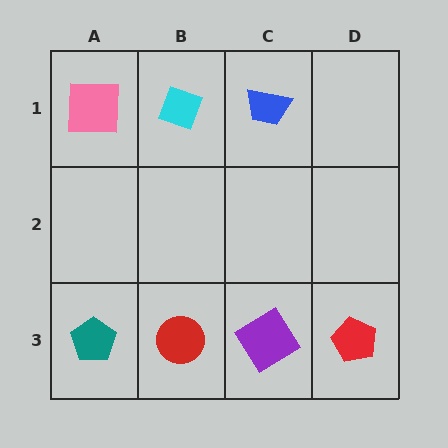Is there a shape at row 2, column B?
No, that cell is empty.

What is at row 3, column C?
A purple diamond.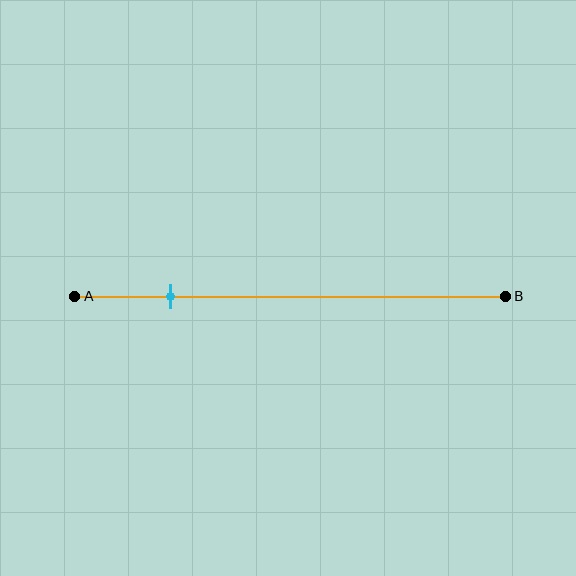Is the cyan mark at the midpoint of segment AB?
No, the mark is at about 20% from A, not at the 50% midpoint.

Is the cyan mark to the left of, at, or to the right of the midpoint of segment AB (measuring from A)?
The cyan mark is to the left of the midpoint of segment AB.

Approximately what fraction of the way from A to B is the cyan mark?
The cyan mark is approximately 20% of the way from A to B.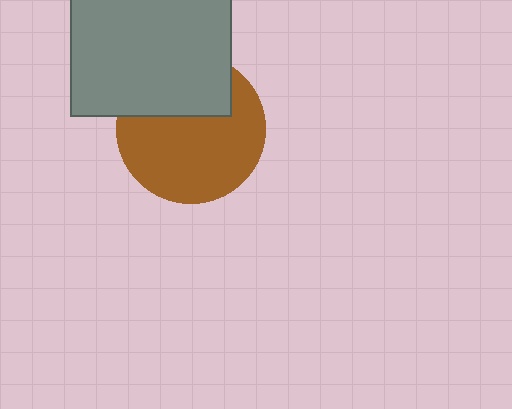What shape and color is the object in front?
The object in front is a gray square.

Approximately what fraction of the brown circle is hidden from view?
Roughly 34% of the brown circle is hidden behind the gray square.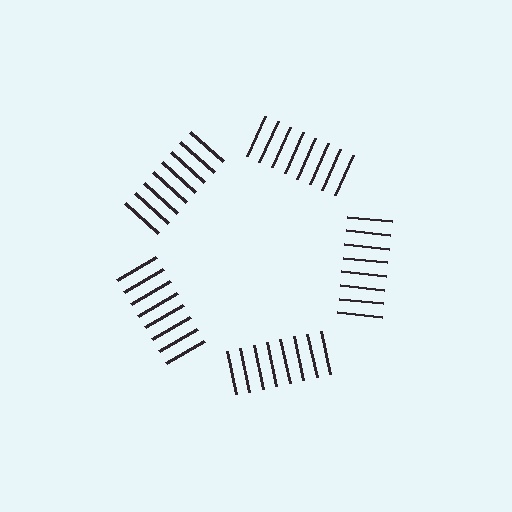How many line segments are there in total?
40 — 8 along each of the 5 edges.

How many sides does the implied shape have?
5 sides — the line-ends trace a pentagon.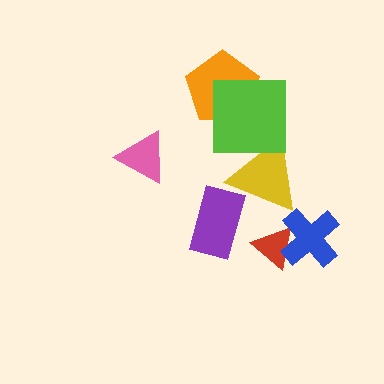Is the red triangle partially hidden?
Yes, it is partially covered by another shape.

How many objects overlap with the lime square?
2 objects overlap with the lime square.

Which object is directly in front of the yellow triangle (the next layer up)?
The purple rectangle is directly in front of the yellow triangle.